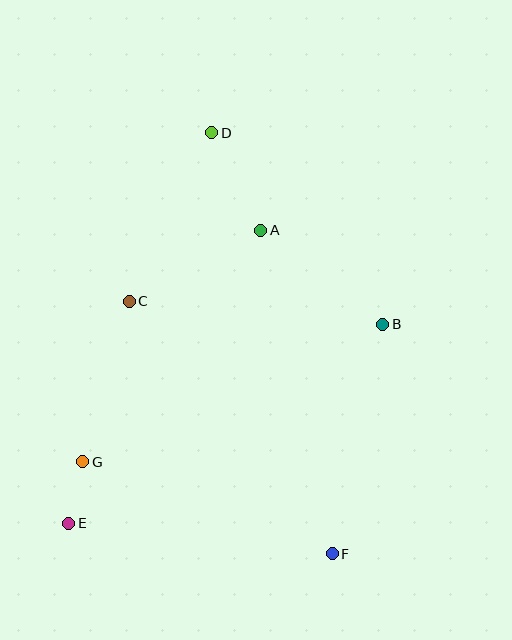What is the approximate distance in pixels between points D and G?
The distance between D and G is approximately 353 pixels.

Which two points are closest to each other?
Points E and G are closest to each other.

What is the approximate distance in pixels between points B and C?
The distance between B and C is approximately 255 pixels.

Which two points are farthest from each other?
Points D and F are farthest from each other.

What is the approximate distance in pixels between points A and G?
The distance between A and G is approximately 292 pixels.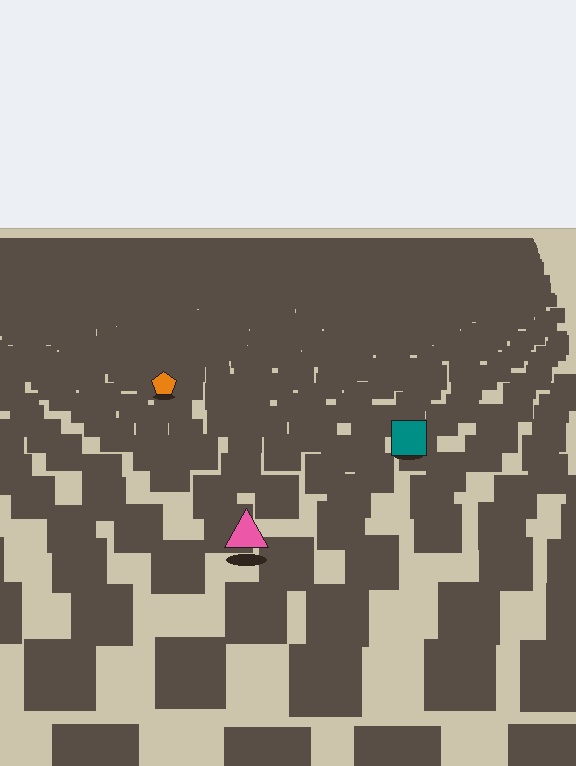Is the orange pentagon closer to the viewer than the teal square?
No. The teal square is closer — you can tell from the texture gradient: the ground texture is coarser near it.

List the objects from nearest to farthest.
From nearest to farthest: the pink triangle, the teal square, the orange pentagon.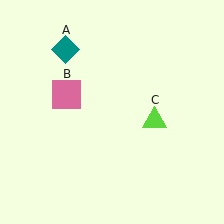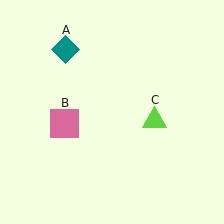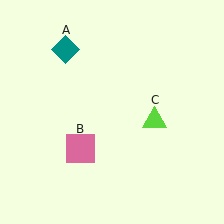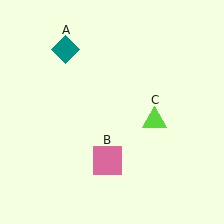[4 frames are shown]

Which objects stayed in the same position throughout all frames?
Teal diamond (object A) and lime triangle (object C) remained stationary.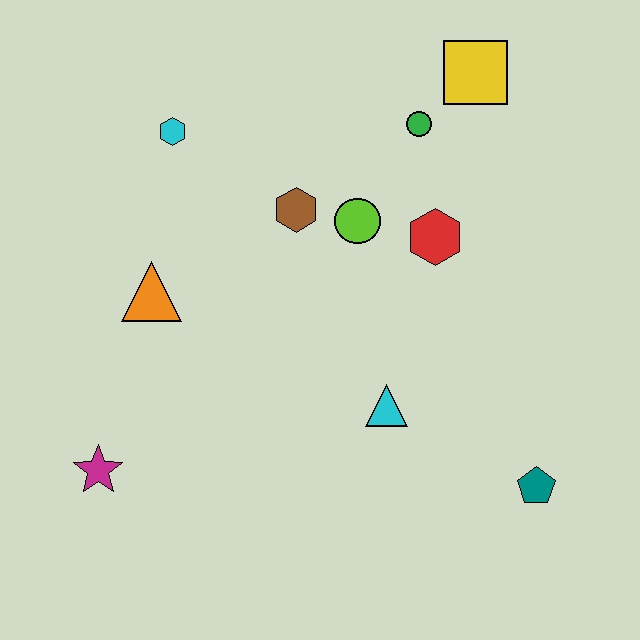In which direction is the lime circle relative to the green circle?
The lime circle is below the green circle.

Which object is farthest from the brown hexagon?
The teal pentagon is farthest from the brown hexagon.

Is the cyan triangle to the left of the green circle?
Yes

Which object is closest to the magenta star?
The orange triangle is closest to the magenta star.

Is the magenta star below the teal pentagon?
No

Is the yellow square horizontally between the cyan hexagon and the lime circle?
No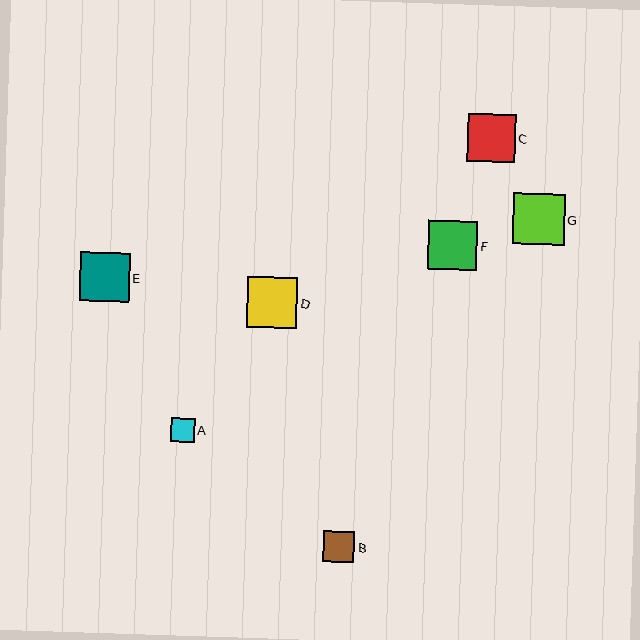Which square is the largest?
Square G is the largest with a size of approximately 52 pixels.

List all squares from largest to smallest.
From largest to smallest: G, D, E, F, C, B, A.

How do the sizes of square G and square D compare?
Square G and square D are approximately the same size.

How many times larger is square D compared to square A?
Square D is approximately 2.1 times the size of square A.